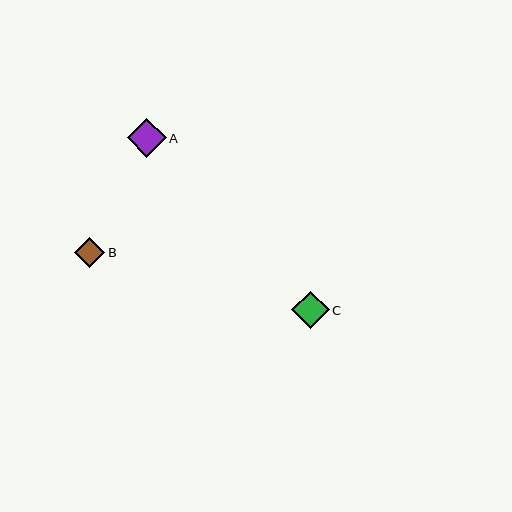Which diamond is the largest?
Diamond A is the largest with a size of approximately 38 pixels.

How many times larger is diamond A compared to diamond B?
Diamond A is approximately 1.3 times the size of diamond B.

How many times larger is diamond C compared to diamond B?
Diamond C is approximately 1.3 times the size of diamond B.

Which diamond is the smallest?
Diamond B is the smallest with a size of approximately 30 pixels.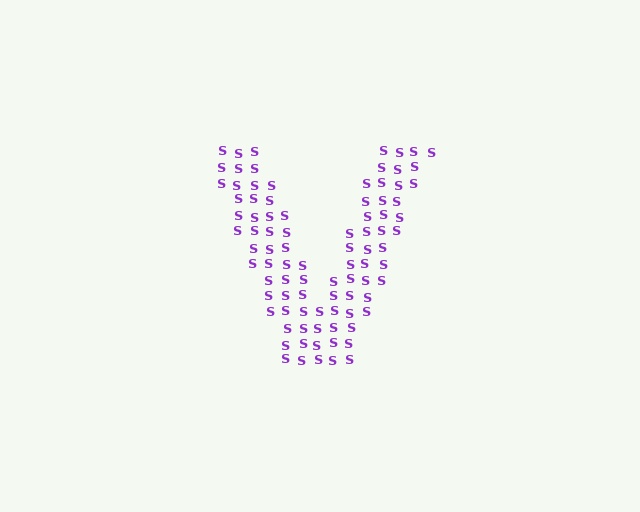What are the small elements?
The small elements are letter S's.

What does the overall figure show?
The overall figure shows the letter V.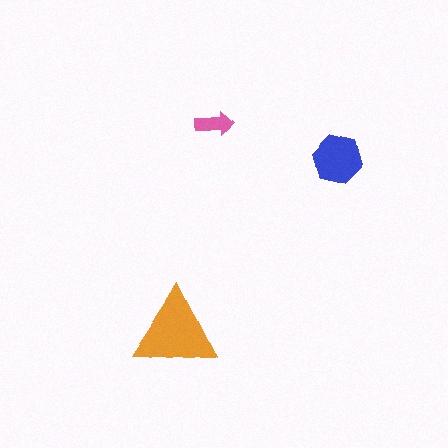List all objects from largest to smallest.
The orange triangle, the blue hexagon, the pink arrow.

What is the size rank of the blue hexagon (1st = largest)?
2nd.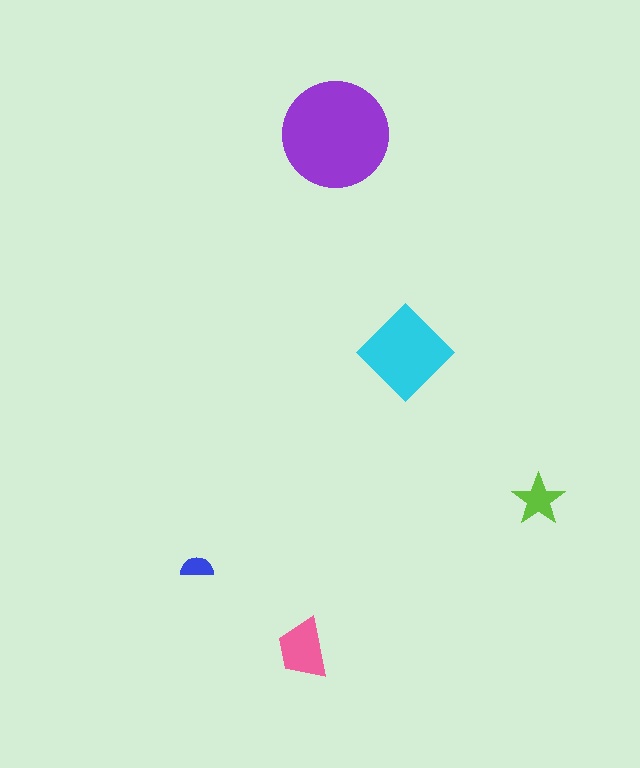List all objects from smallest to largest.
The blue semicircle, the lime star, the pink trapezoid, the cyan diamond, the purple circle.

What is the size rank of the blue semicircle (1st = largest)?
5th.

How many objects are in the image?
There are 5 objects in the image.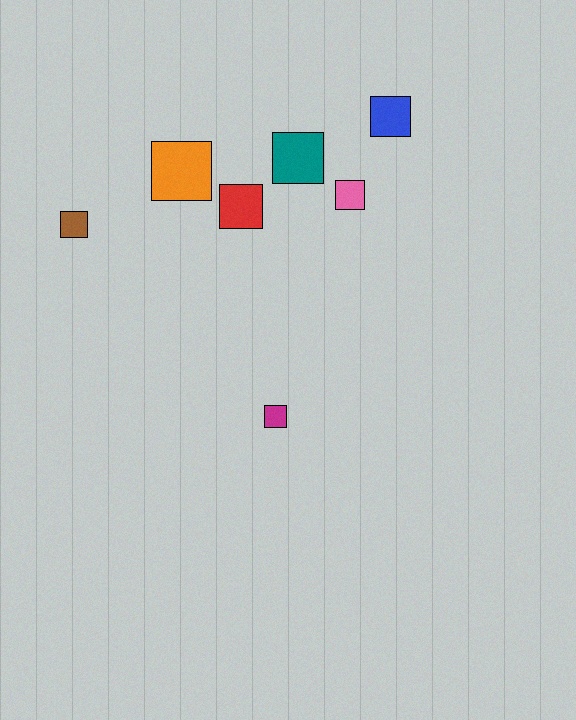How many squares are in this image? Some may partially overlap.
There are 7 squares.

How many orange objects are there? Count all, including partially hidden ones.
There is 1 orange object.